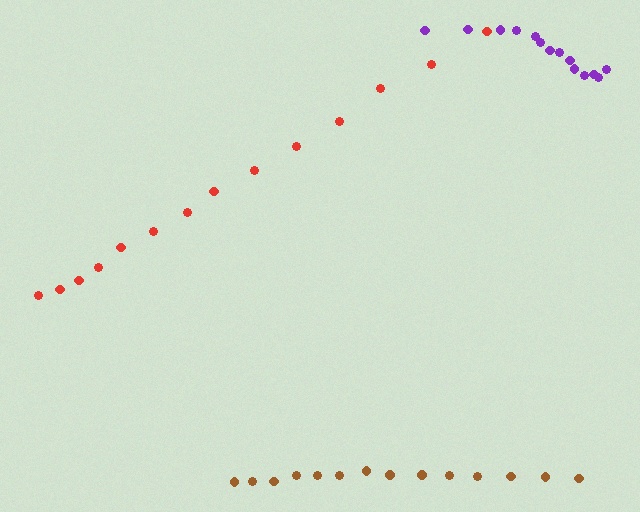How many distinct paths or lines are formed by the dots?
There are 3 distinct paths.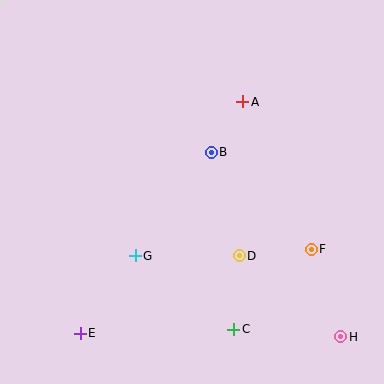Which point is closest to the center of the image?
Point B at (211, 152) is closest to the center.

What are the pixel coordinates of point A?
Point A is at (243, 102).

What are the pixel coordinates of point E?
Point E is at (80, 333).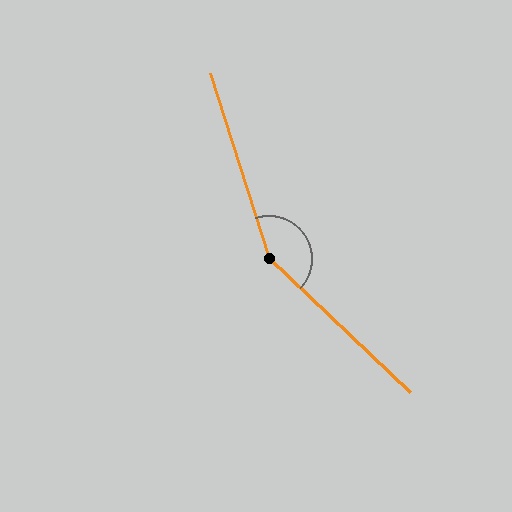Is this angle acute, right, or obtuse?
It is obtuse.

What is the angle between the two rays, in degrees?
Approximately 151 degrees.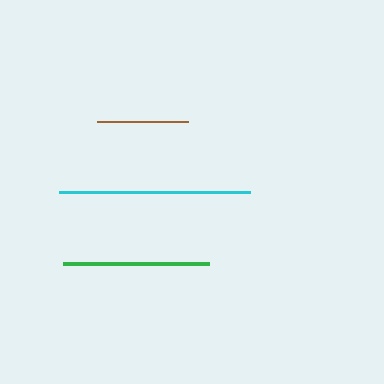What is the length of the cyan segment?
The cyan segment is approximately 191 pixels long.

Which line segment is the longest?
The cyan line is the longest at approximately 191 pixels.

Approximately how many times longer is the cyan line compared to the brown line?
The cyan line is approximately 2.1 times the length of the brown line.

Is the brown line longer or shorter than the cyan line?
The cyan line is longer than the brown line.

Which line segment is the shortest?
The brown line is the shortest at approximately 90 pixels.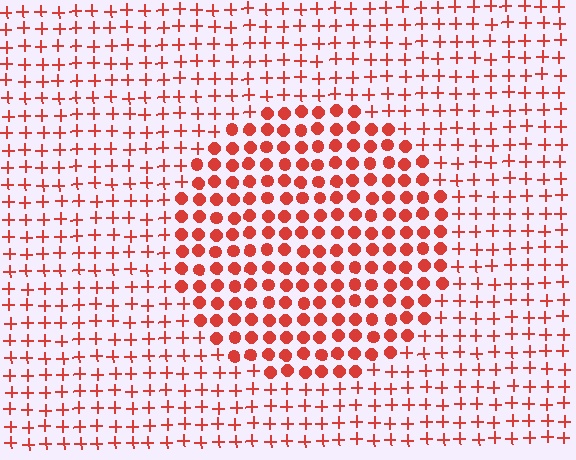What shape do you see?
I see a circle.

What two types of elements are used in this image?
The image uses circles inside the circle region and plus signs outside it.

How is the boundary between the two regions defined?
The boundary is defined by a change in element shape: circles inside vs. plus signs outside. All elements share the same color and spacing.